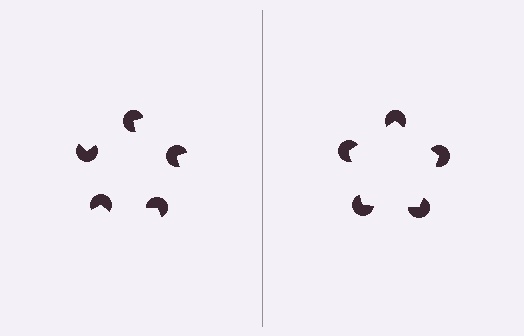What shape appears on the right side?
An illusory pentagon.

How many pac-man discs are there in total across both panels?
10 — 5 on each side.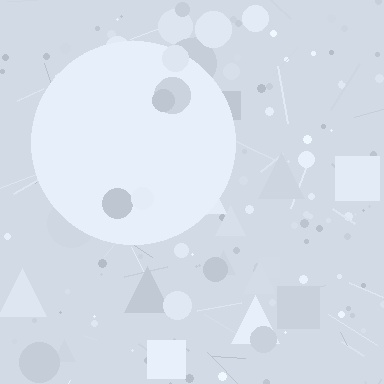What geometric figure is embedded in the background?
A circle is embedded in the background.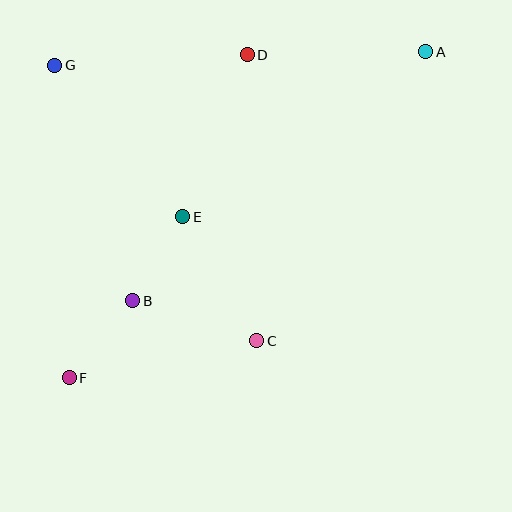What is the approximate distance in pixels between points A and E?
The distance between A and E is approximately 294 pixels.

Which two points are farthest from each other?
Points A and F are farthest from each other.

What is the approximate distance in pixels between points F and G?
The distance between F and G is approximately 313 pixels.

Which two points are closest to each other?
Points B and E are closest to each other.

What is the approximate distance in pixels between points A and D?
The distance between A and D is approximately 178 pixels.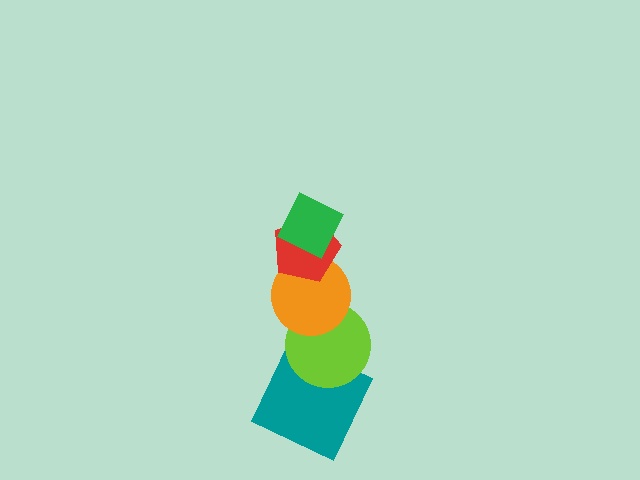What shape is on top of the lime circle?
The orange circle is on top of the lime circle.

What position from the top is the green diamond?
The green diamond is 1st from the top.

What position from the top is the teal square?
The teal square is 5th from the top.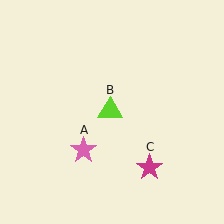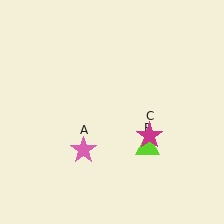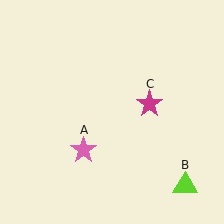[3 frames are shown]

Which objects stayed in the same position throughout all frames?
Pink star (object A) remained stationary.